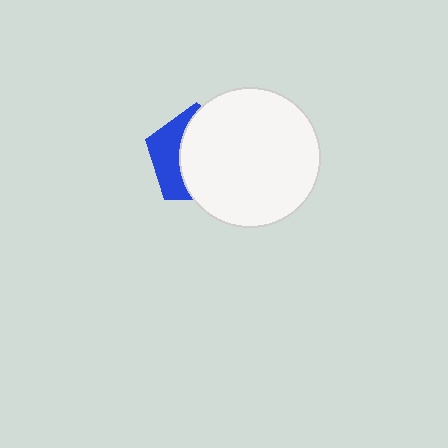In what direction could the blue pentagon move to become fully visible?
The blue pentagon could move left. That would shift it out from behind the white circle entirely.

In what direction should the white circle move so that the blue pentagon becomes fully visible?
The white circle should move right. That is the shortest direction to clear the overlap and leave the blue pentagon fully visible.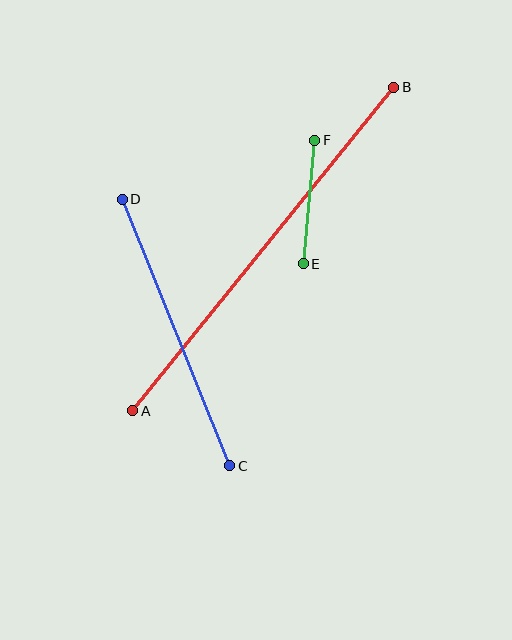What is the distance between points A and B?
The distance is approximately 416 pixels.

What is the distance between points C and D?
The distance is approximately 287 pixels.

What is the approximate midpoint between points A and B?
The midpoint is at approximately (263, 249) pixels.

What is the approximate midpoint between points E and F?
The midpoint is at approximately (309, 202) pixels.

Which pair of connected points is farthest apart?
Points A and B are farthest apart.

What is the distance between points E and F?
The distance is approximately 124 pixels.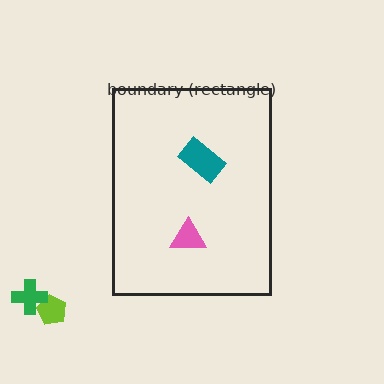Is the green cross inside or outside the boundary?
Outside.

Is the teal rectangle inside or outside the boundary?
Inside.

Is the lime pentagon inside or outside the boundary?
Outside.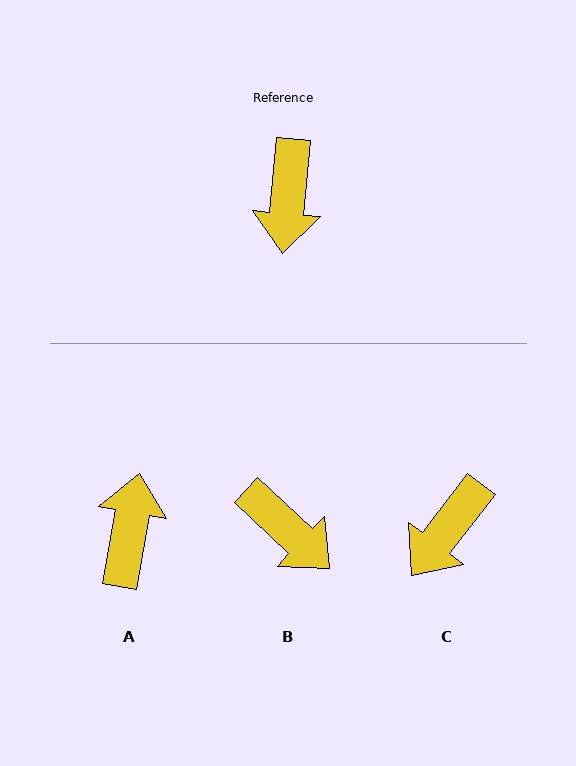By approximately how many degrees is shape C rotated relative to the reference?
Approximately 32 degrees clockwise.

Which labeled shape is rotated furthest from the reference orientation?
A, about 175 degrees away.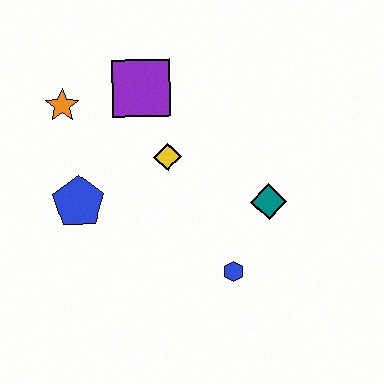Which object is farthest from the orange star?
The blue hexagon is farthest from the orange star.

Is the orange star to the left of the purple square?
Yes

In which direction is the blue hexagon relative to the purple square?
The blue hexagon is below the purple square.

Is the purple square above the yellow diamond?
Yes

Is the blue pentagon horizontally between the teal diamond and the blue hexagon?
No